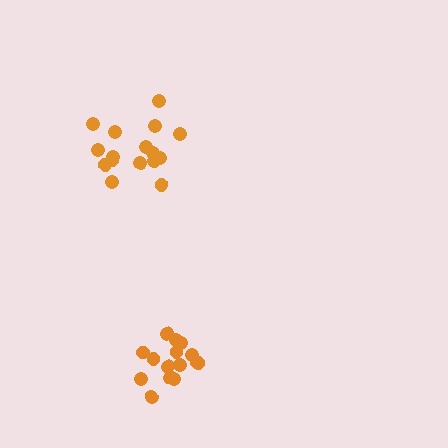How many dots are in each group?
Group 1: 15 dots, Group 2: 16 dots (31 total).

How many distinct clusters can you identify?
There are 2 distinct clusters.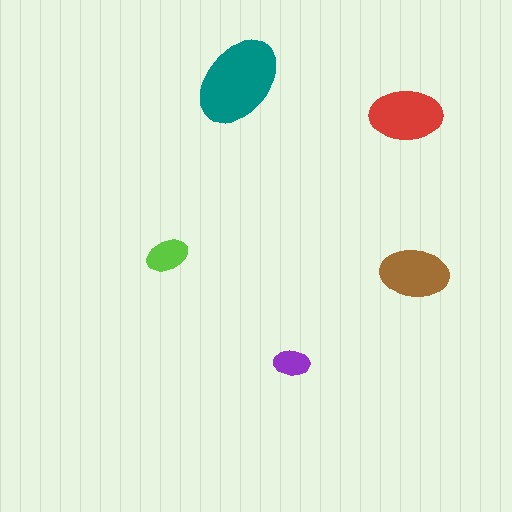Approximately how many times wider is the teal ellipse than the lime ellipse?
About 2 times wider.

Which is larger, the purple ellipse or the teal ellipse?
The teal one.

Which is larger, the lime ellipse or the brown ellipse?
The brown one.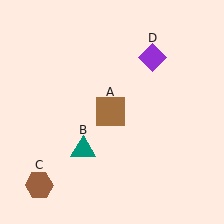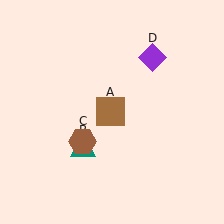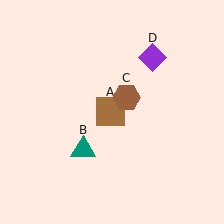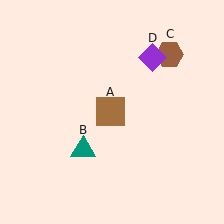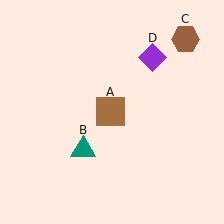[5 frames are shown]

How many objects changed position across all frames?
1 object changed position: brown hexagon (object C).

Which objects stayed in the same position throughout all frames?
Brown square (object A) and teal triangle (object B) and purple diamond (object D) remained stationary.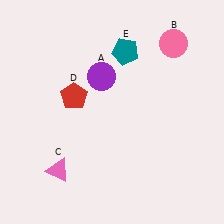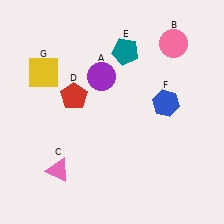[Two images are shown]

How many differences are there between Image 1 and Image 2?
There are 2 differences between the two images.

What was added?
A blue hexagon (F), a yellow square (G) were added in Image 2.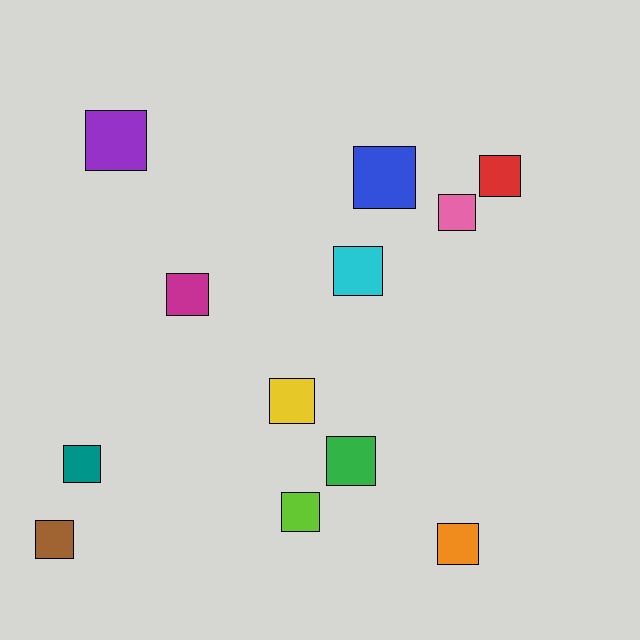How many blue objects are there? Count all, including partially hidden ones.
There is 1 blue object.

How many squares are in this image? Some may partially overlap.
There are 12 squares.